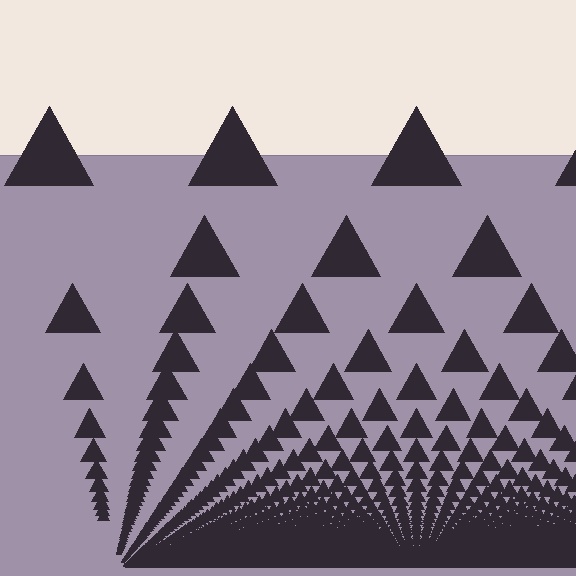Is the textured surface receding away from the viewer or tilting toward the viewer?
The surface appears to tilt toward the viewer. Texture elements get larger and sparser toward the top.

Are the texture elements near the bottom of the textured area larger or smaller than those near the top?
Smaller. The gradient is inverted — elements near the bottom are smaller and denser.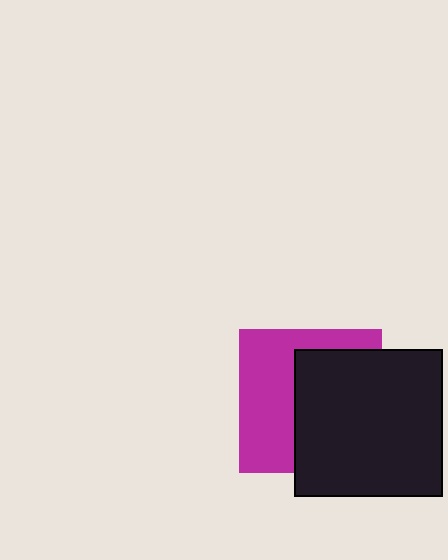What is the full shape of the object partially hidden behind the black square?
The partially hidden object is a magenta square.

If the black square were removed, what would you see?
You would see the complete magenta square.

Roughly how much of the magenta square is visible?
About half of it is visible (roughly 47%).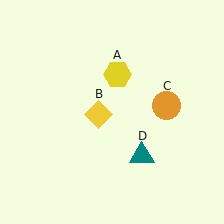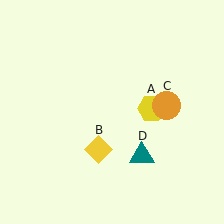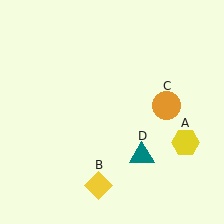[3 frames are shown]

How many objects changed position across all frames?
2 objects changed position: yellow hexagon (object A), yellow diamond (object B).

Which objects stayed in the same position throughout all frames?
Orange circle (object C) and teal triangle (object D) remained stationary.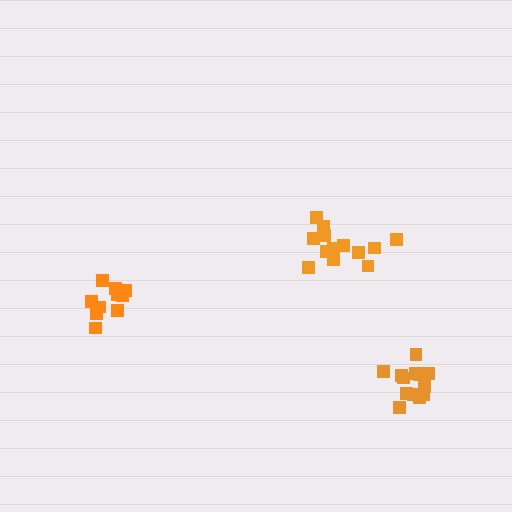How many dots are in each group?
Group 1: 13 dots, Group 2: 13 dots, Group 3: 10 dots (36 total).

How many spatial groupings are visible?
There are 3 spatial groupings.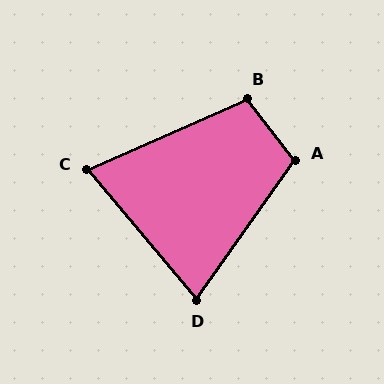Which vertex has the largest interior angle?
A, at approximately 106 degrees.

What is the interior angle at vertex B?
Approximately 104 degrees (obtuse).